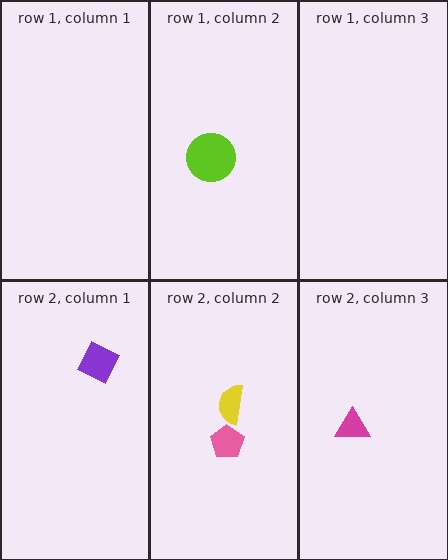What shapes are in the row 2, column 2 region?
The pink pentagon, the yellow semicircle.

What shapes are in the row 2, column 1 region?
The purple square.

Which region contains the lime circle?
The row 1, column 2 region.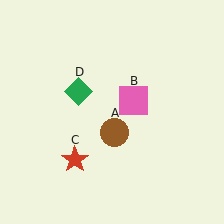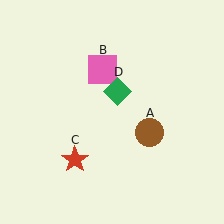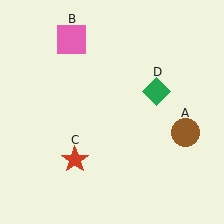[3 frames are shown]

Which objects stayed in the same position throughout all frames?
Red star (object C) remained stationary.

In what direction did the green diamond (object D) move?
The green diamond (object D) moved right.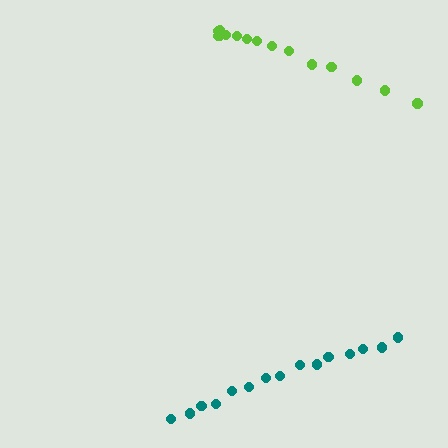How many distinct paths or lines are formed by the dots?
There are 2 distinct paths.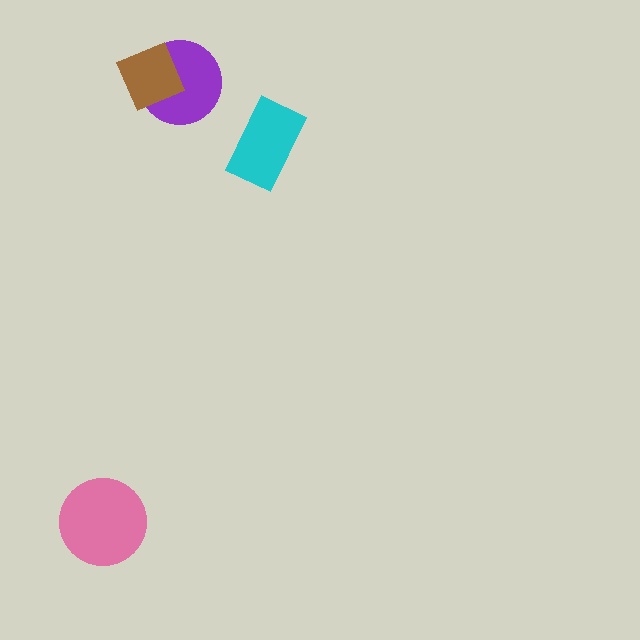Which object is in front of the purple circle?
The brown diamond is in front of the purple circle.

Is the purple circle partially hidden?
Yes, it is partially covered by another shape.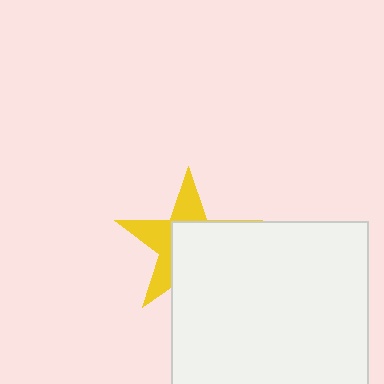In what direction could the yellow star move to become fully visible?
The yellow star could move toward the upper-left. That would shift it out from behind the white square entirely.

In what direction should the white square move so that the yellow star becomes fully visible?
The white square should move toward the lower-right. That is the shortest direction to clear the overlap and leave the yellow star fully visible.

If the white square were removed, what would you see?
You would see the complete yellow star.